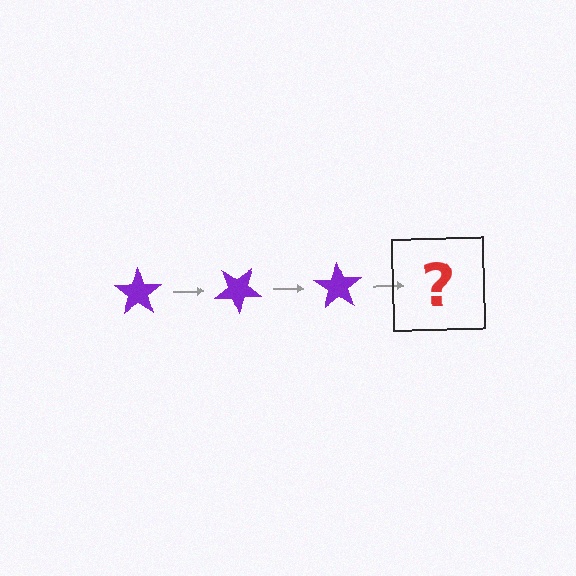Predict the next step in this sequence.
The next step is a purple star rotated 105 degrees.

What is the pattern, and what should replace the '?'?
The pattern is that the star rotates 35 degrees each step. The '?' should be a purple star rotated 105 degrees.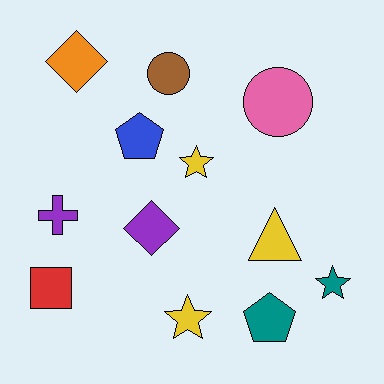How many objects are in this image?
There are 12 objects.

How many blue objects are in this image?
There is 1 blue object.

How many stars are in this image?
There are 3 stars.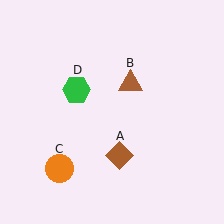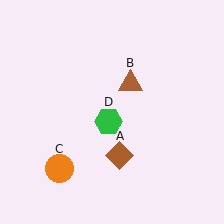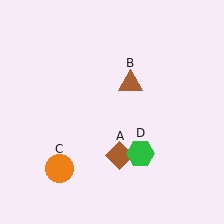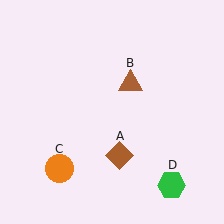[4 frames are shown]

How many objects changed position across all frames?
1 object changed position: green hexagon (object D).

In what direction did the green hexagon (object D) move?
The green hexagon (object D) moved down and to the right.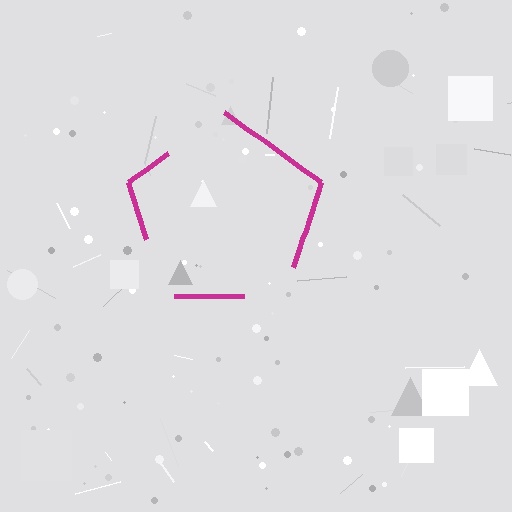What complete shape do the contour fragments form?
The contour fragments form a pentagon.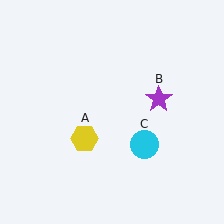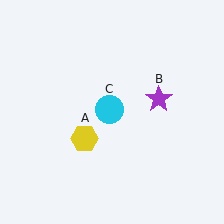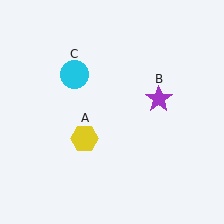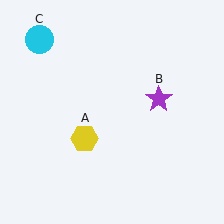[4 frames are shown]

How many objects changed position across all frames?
1 object changed position: cyan circle (object C).